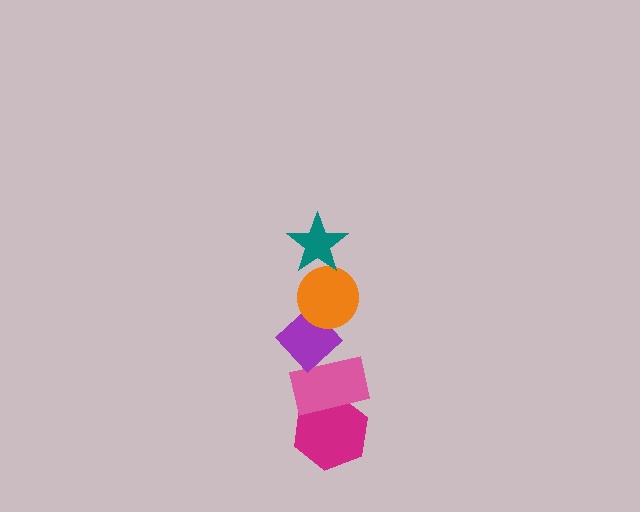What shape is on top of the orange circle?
The teal star is on top of the orange circle.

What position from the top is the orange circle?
The orange circle is 2nd from the top.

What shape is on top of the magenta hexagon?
The pink rectangle is on top of the magenta hexagon.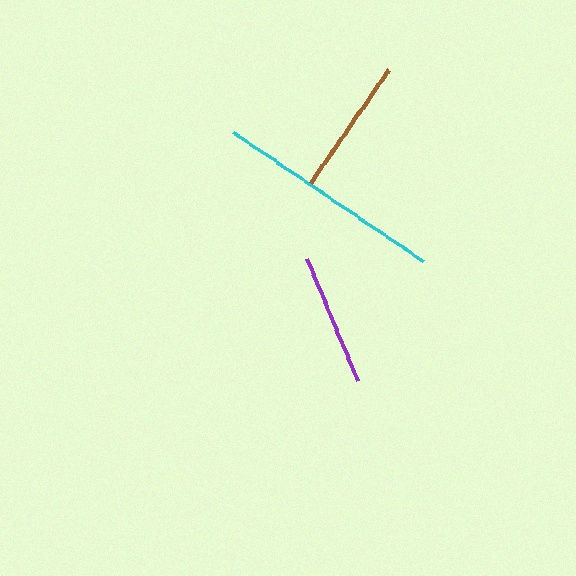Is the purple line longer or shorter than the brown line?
The brown line is longer than the purple line.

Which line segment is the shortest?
The purple line is the shortest at approximately 132 pixels.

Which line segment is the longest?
The cyan line is the longest at approximately 230 pixels.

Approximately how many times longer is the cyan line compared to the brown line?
The cyan line is approximately 1.7 times the length of the brown line.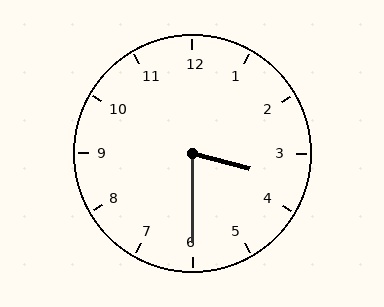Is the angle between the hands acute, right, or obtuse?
It is acute.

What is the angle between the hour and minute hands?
Approximately 75 degrees.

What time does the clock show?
3:30.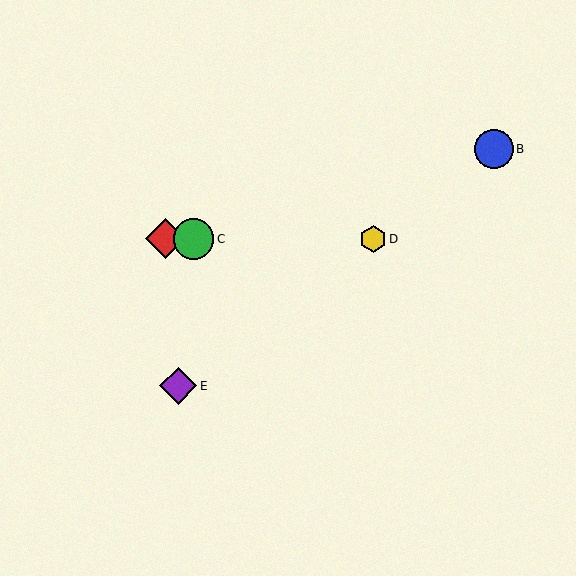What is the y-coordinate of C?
Object C is at y≈239.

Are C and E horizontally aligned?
No, C is at y≈239 and E is at y≈386.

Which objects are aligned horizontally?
Objects A, C, D are aligned horizontally.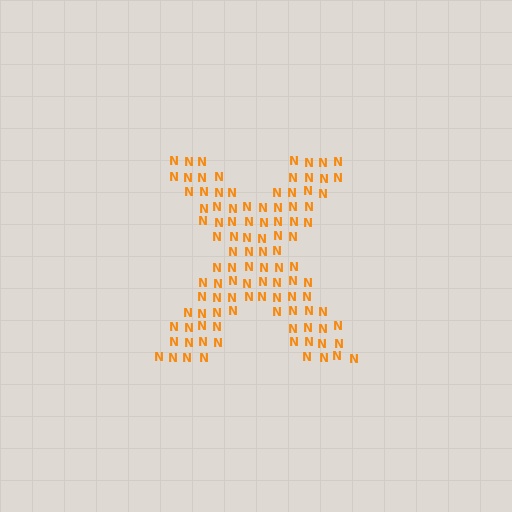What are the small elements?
The small elements are letter N's.